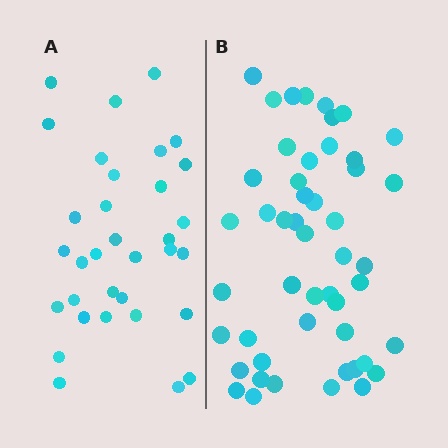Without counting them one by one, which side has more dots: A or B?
Region B (the right region) has more dots.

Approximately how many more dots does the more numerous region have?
Region B has approximately 15 more dots than region A.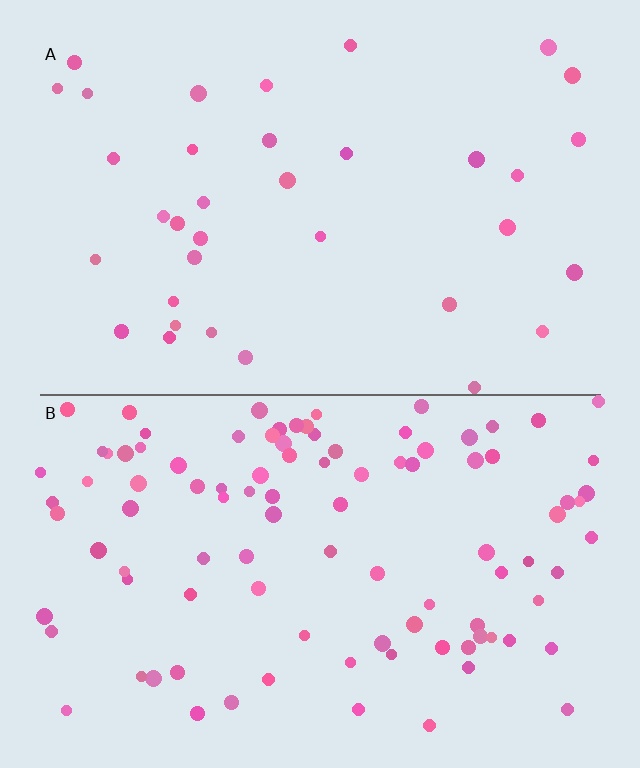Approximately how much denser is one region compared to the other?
Approximately 2.9× — region B over region A.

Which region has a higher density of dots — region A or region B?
B (the bottom).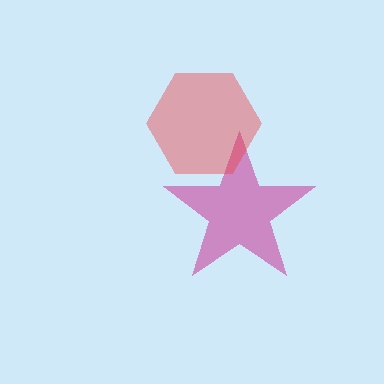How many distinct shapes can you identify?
There are 2 distinct shapes: a magenta star, a red hexagon.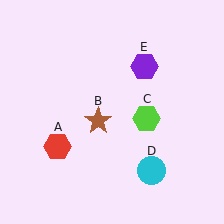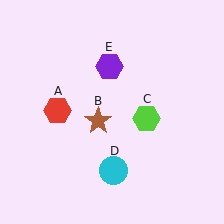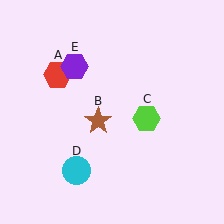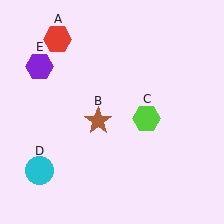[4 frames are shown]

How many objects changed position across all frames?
3 objects changed position: red hexagon (object A), cyan circle (object D), purple hexagon (object E).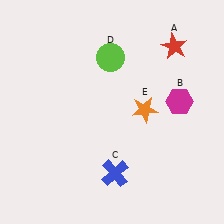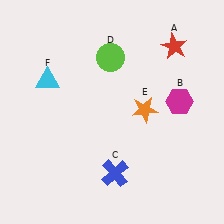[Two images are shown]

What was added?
A cyan triangle (F) was added in Image 2.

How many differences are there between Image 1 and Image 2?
There is 1 difference between the two images.